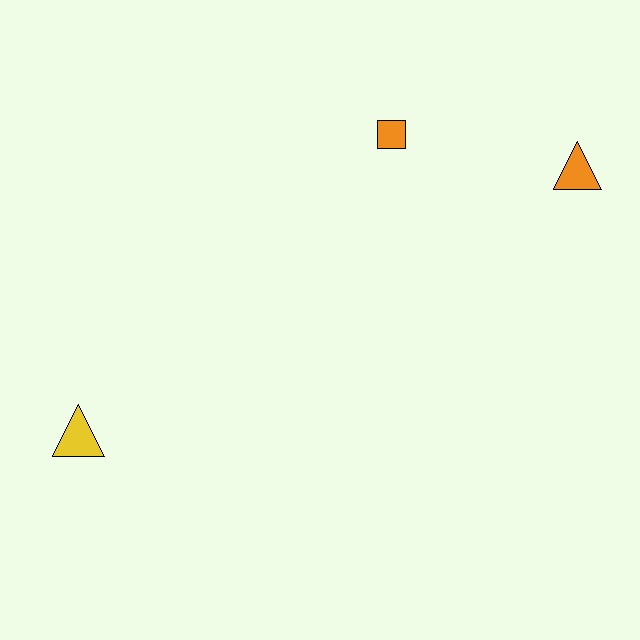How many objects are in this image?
There are 3 objects.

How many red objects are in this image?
There are no red objects.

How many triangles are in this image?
There are 2 triangles.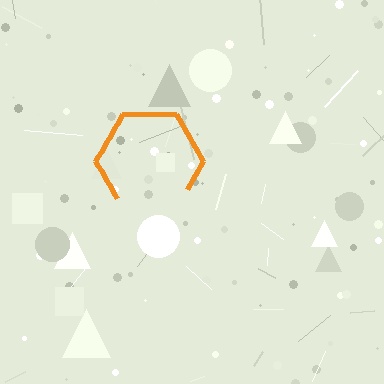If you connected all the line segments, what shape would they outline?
They would outline a hexagon.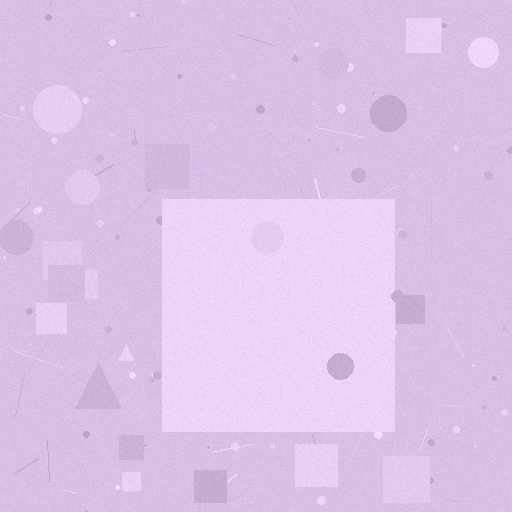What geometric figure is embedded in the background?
A square is embedded in the background.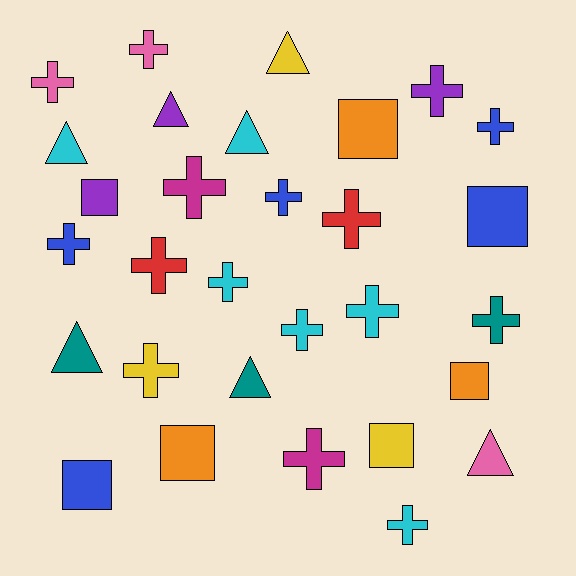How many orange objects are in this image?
There are 3 orange objects.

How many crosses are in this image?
There are 16 crosses.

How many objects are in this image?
There are 30 objects.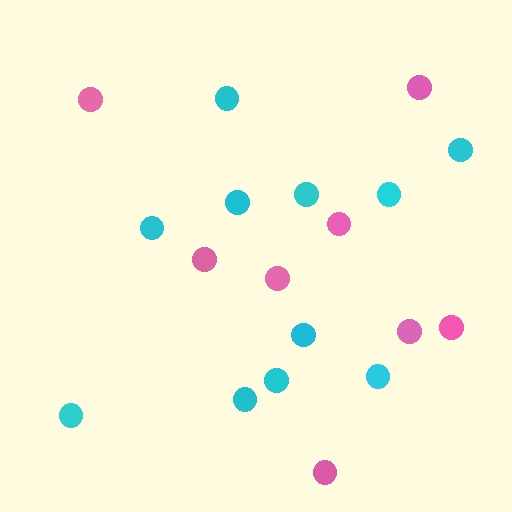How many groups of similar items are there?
There are 2 groups: one group of cyan circles (11) and one group of pink circles (8).